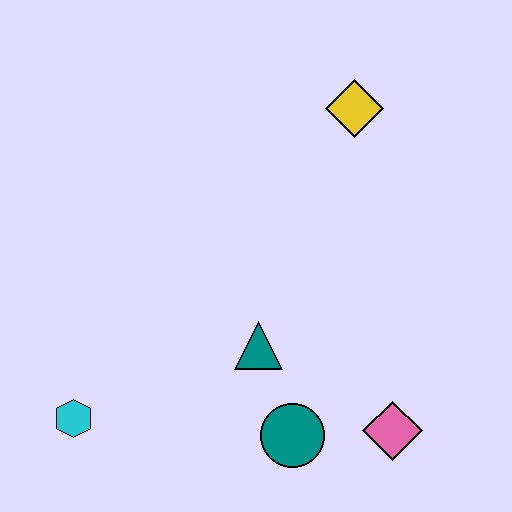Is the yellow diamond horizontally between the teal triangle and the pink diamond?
Yes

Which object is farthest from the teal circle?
The yellow diamond is farthest from the teal circle.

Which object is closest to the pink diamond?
The teal circle is closest to the pink diamond.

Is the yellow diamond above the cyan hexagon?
Yes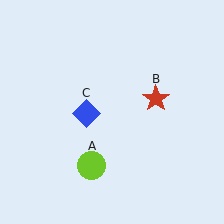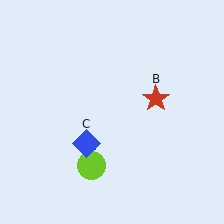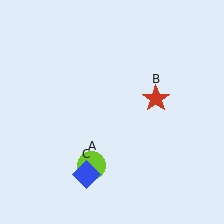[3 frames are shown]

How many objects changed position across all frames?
1 object changed position: blue diamond (object C).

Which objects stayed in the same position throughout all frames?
Lime circle (object A) and red star (object B) remained stationary.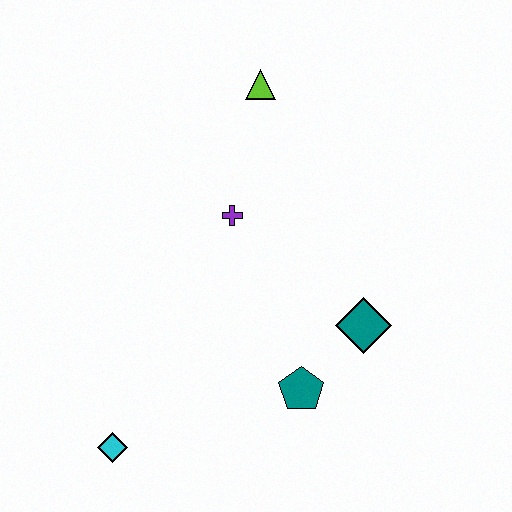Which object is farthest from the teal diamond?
The cyan diamond is farthest from the teal diamond.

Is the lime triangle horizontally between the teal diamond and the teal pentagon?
No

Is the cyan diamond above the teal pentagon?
No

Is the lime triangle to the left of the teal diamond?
Yes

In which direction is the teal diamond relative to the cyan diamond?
The teal diamond is to the right of the cyan diamond.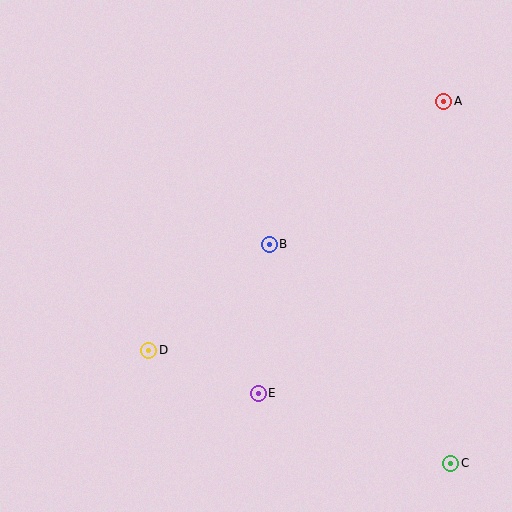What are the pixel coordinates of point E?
Point E is at (258, 393).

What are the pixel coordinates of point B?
Point B is at (269, 244).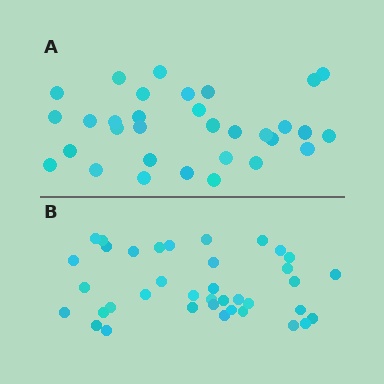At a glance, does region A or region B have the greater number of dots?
Region B (the bottom region) has more dots.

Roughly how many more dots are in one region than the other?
Region B has about 6 more dots than region A.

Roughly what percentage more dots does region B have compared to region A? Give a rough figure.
About 20% more.